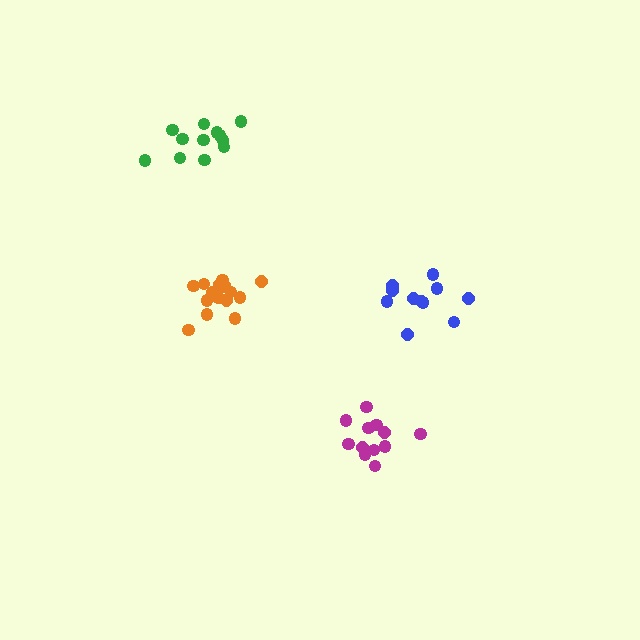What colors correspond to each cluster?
The clusters are colored: magenta, orange, green, blue.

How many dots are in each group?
Group 1: 12 dots, Group 2: 17 dots, Group 3: 12 dots, Group 4: 11 dots (52 total).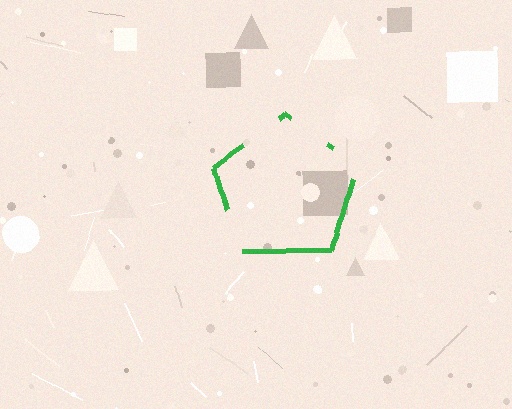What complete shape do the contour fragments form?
The contour fragments form a pentagon.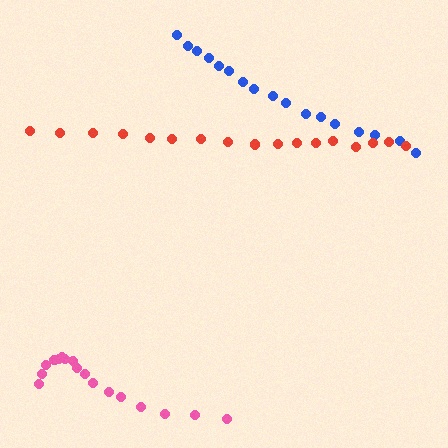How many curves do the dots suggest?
There are 3 distinct paths.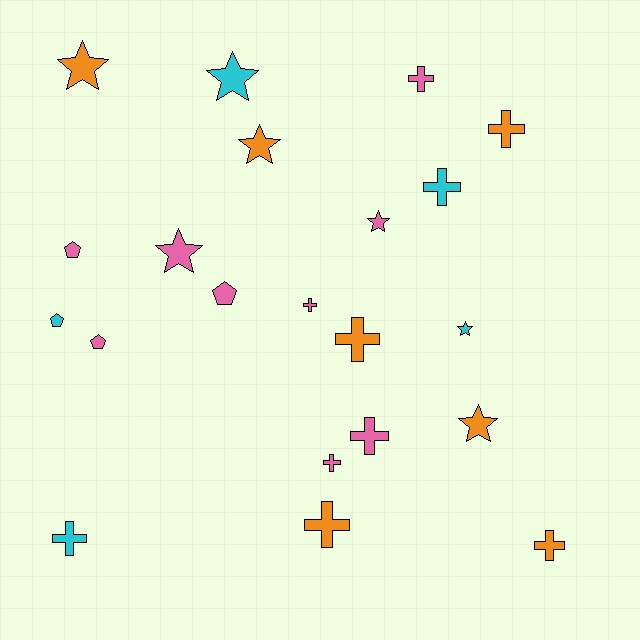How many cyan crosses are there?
There are 2 cyan crosses.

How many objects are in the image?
There are 21 objects.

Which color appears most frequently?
Pink, with 9 objects.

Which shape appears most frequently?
Cross, with 10 objects.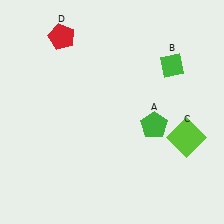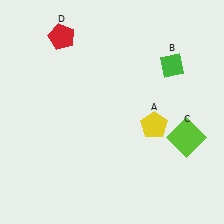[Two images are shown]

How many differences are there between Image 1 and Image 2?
There is 1 difference between the two images.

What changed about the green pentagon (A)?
In Image 1, A is green. In Image 2, it changed to yellow.